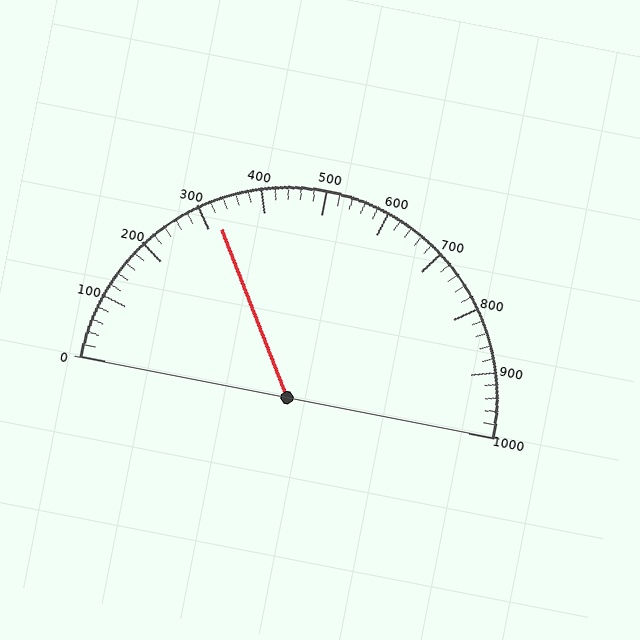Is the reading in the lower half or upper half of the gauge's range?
The reading is in the lower half of the range (0 to 1000).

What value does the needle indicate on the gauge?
The needle indicates approximately 320.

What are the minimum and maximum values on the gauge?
The gauge ranges from 0 to 1000.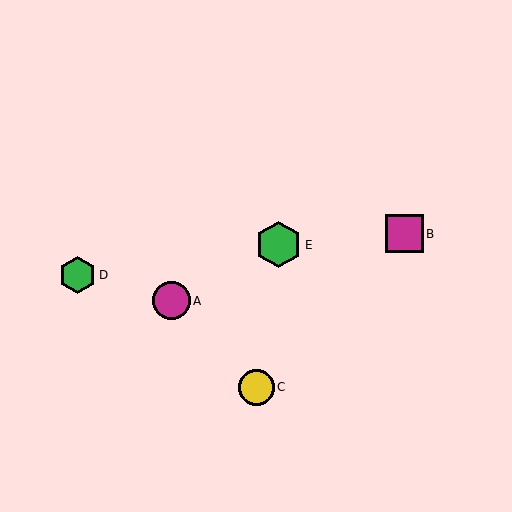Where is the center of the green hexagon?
The center of the green hexagon is at (78, 275).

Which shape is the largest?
The green hexagon (labeled E) is the largest.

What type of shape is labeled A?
Shape A is a magenta circle.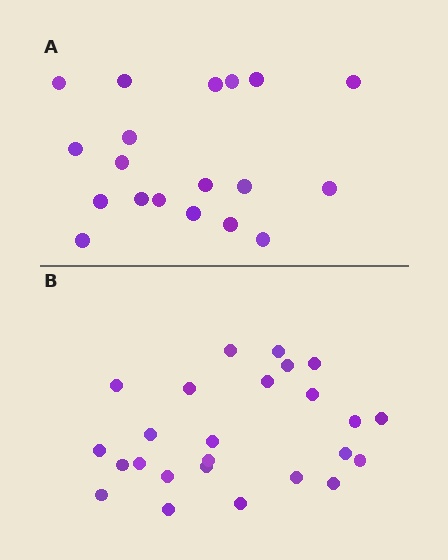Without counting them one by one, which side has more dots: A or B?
Region B (the bottom region) has more dots.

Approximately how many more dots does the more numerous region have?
Region B has about 6 more dots than region A.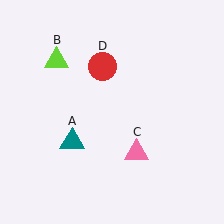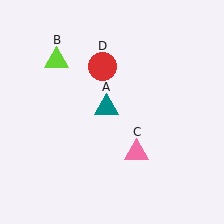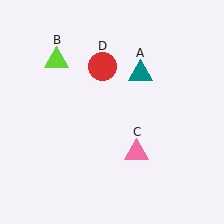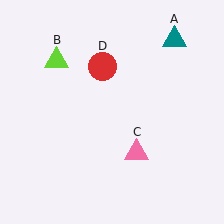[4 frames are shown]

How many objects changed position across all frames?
1 object changed position: teal triangle (object A).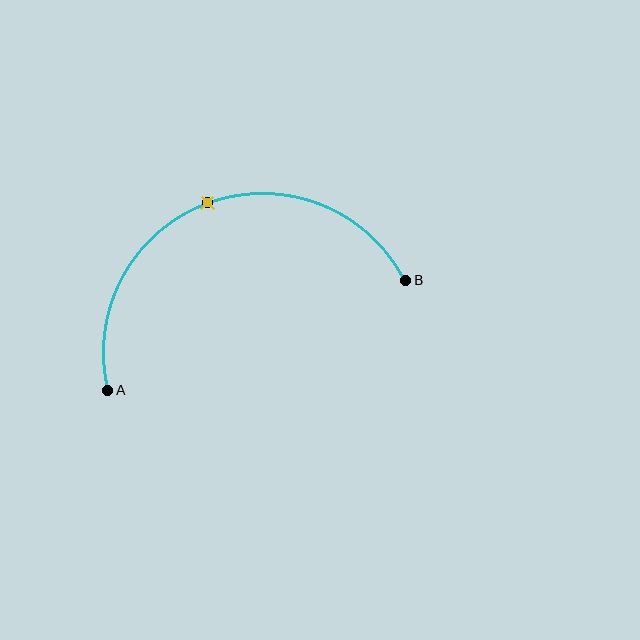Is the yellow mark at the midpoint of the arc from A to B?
Yes. The yellow mark lies on the arc at equal arc-length from both A and B — it is the arc midpoint.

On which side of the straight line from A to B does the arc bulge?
The arc bulges above the straight line connecting A and B.